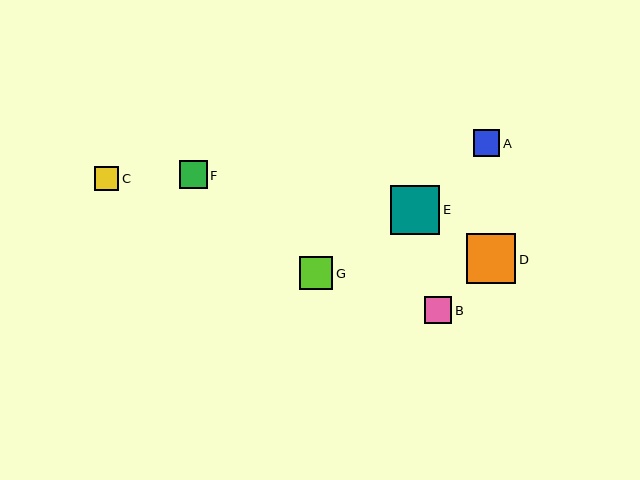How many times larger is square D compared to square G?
Square D is approximately 1.5 times the size of square G.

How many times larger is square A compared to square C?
Square A is approximately 1.1 times the size of square C.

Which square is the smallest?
Square C is the smallest with a size of approximately 24 pixels.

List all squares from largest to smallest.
From largest to smallest: D, E, G, F, B, A, C.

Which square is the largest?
Square D is the largest with a size of approximately 49 pixels.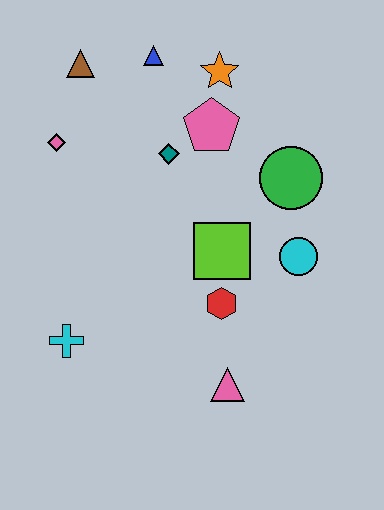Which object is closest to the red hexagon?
The lime square is closest to the red hexagon.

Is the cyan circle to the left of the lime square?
No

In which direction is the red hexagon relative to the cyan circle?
The red hexagon is to the left of the cyan circle.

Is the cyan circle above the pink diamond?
No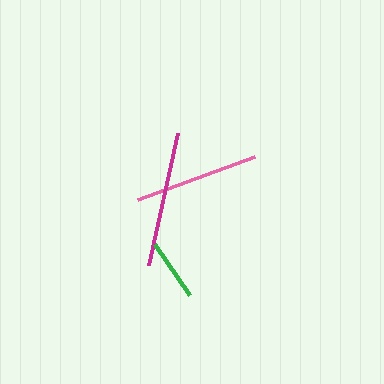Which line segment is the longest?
The magenta line is the longest at approximately 135 pixels.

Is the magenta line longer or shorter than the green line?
The magenta line is longer than the green line.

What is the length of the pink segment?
The pink segment is approximately 125 pixels long.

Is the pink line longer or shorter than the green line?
The pink line is longer than the green line.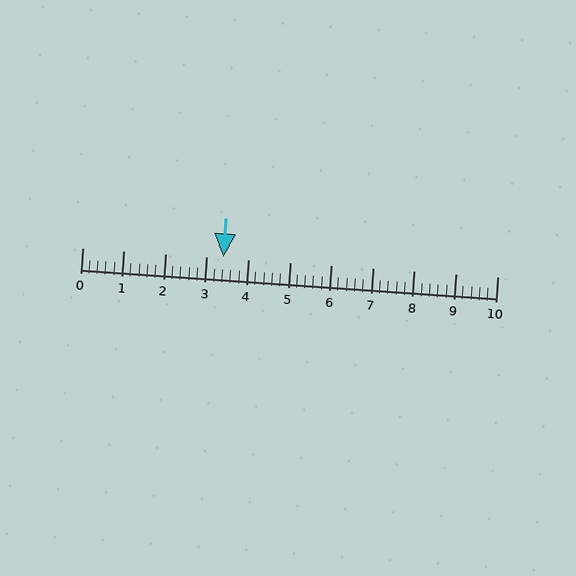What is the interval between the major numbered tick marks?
The major tick marks are spaced 1 units apart.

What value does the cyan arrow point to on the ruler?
The cyan arrow points to approximately 3.4.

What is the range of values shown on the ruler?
The ruler shows values from 0 to 10.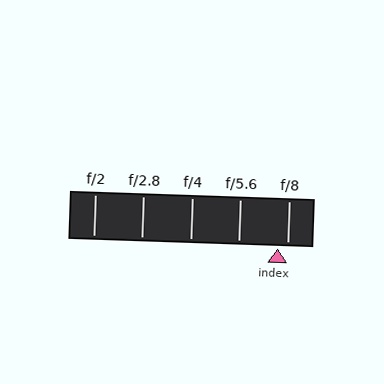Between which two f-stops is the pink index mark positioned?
The index mark is between f/5.6 and f/8.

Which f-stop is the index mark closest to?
The index mark is closest to f/8.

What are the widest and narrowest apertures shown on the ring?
The widest aperture shown is f/2 and the narrowest is f/8.